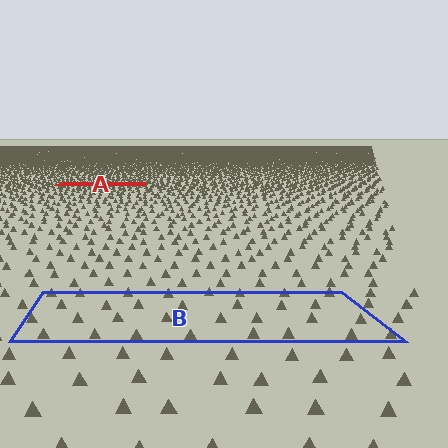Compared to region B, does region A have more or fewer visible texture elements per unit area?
Region A has more texture elements per unit area — they are packed more densely because it is farther away.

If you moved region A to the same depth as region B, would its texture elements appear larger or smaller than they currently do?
They would appear larger. At a closer depth, the same texture elements are projected at a bigger on-screen size.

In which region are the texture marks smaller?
The texture marks are smaller in region A, because it is farther away.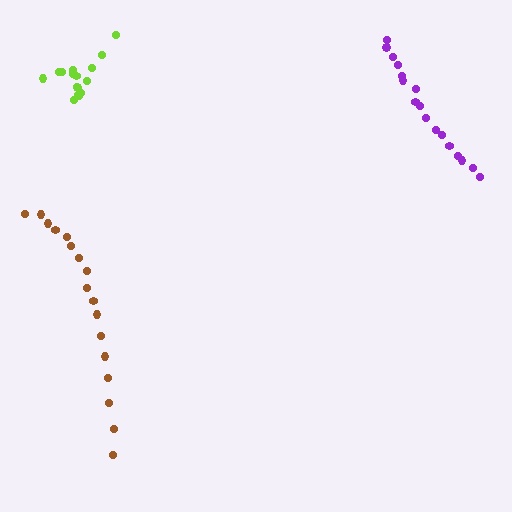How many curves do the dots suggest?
There are 3 distinct paths.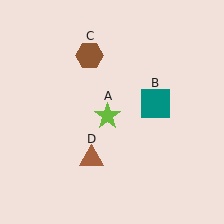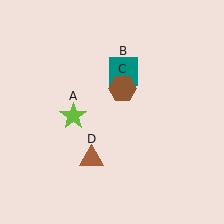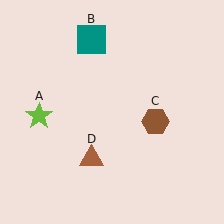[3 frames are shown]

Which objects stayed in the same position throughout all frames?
Brown triangle (object D) remained stationary.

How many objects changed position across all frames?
3 objects changed position: lime star (object A), teal square (object B), brown hexagon (object C).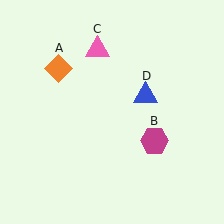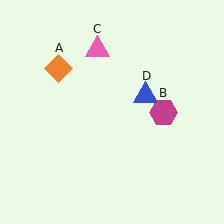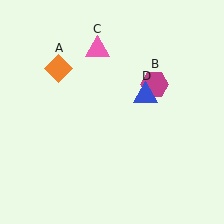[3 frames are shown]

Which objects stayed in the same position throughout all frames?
Orange diamond (object A) and pink triangle (object C) and blue triangle (object D) remained stationary.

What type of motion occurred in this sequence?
The magenta hexagon (object B) rotated counterclockwise around the center of the scene.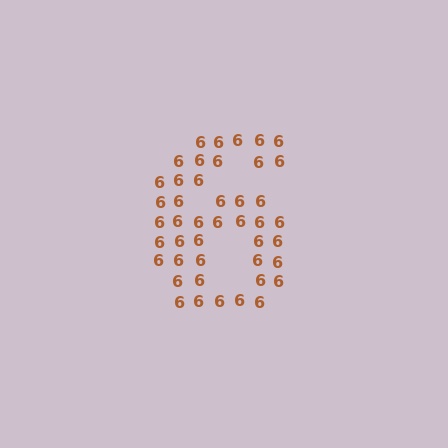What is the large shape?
The large shape is the digit 6.